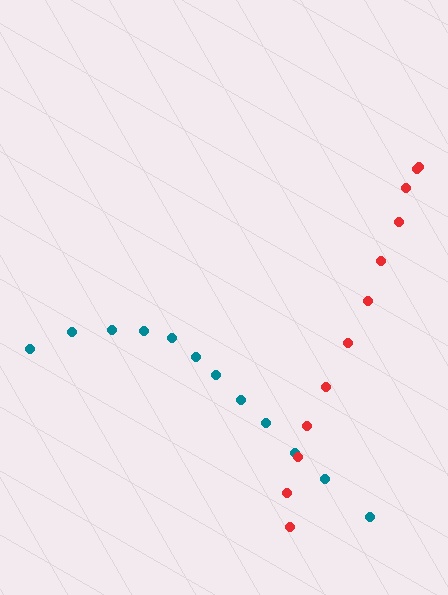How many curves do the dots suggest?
There are 2 distinct paths.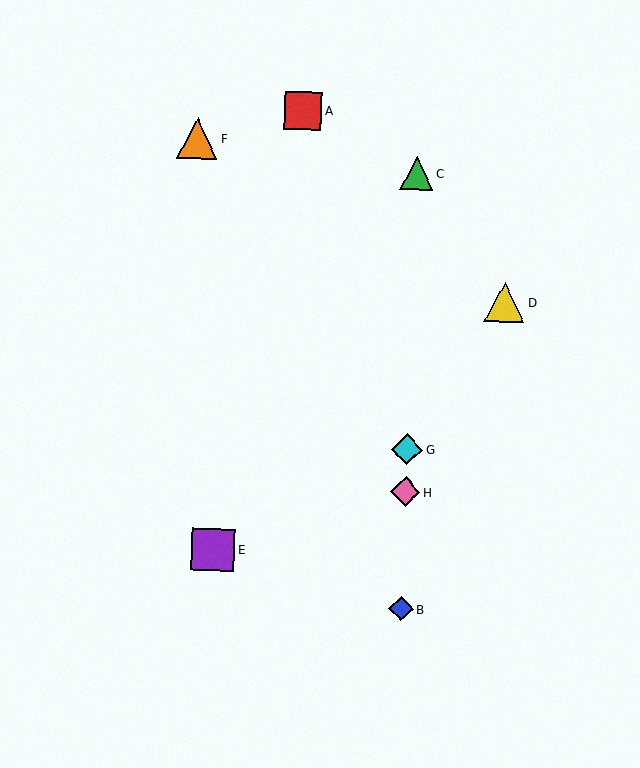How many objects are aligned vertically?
4 objects (B, C, G, H) are aligned vertically.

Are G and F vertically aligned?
No, G is at x≈407 and F is at x≈198.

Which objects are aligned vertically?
Objects B, C, G, H are aligned vertically.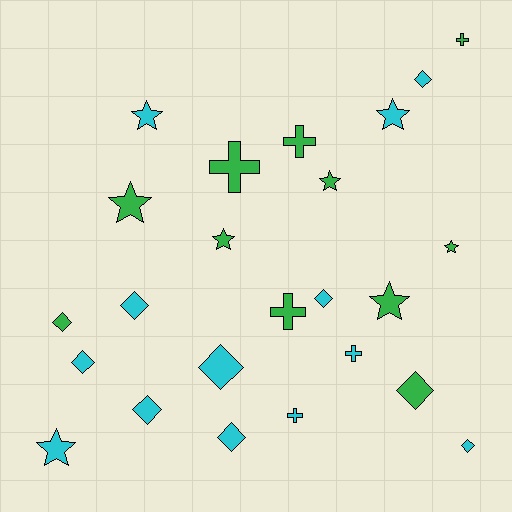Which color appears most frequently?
Cyan, with 13 objects.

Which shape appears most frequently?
Diamond, with 10 objects.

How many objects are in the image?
There are 24 objects.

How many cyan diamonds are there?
There are 8 cyan diamonds.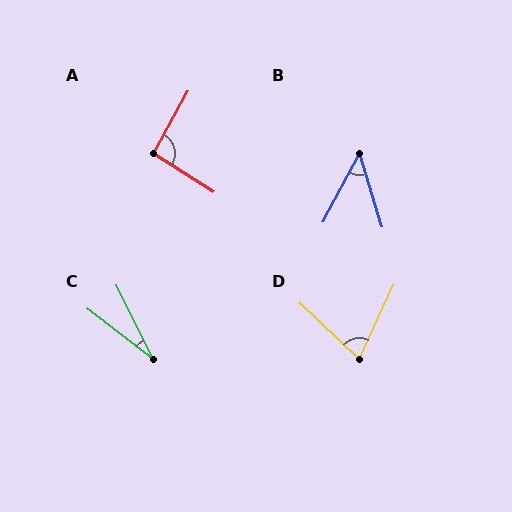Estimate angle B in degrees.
Approximately 45 degrees.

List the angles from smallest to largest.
C (26°), B (45°), D (72°), A (94°).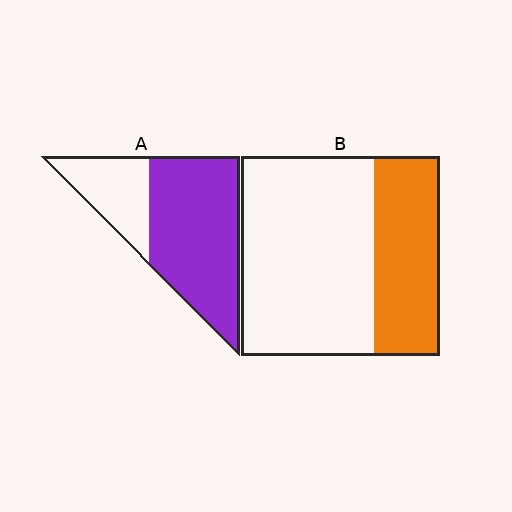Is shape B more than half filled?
No.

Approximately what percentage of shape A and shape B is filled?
A is approximately 70% and B is approximately 35%.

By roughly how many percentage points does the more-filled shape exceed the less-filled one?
By roughly 35 percentage points (A over B).